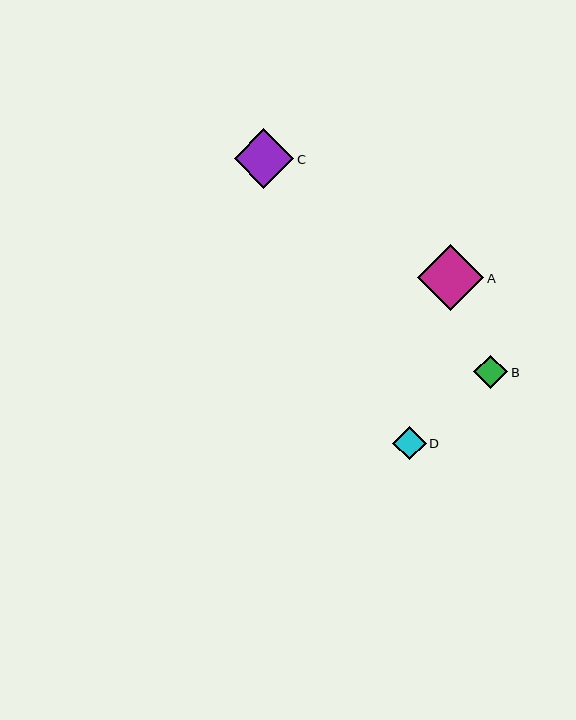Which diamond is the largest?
Diamond A is the largest with a size of approximately 66 pixels.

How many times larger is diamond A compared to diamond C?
Diamond A is approximately 1.1 times the size of diamond C.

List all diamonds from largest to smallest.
From largest to smallest: A, C, B, D.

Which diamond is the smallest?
Diamond D is the smallest with a size of approximately 33 pixels.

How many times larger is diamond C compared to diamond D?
Diamond C is approximately 1.8 times the size of diamond D.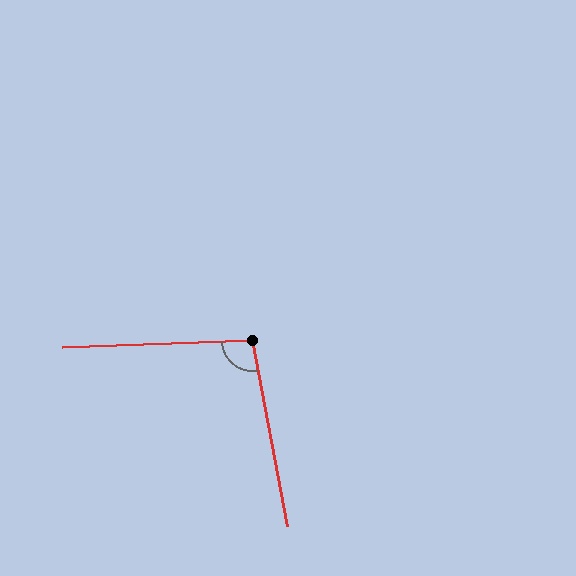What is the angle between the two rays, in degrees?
Approximately 99 degrees.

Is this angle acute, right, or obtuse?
It is obtuse.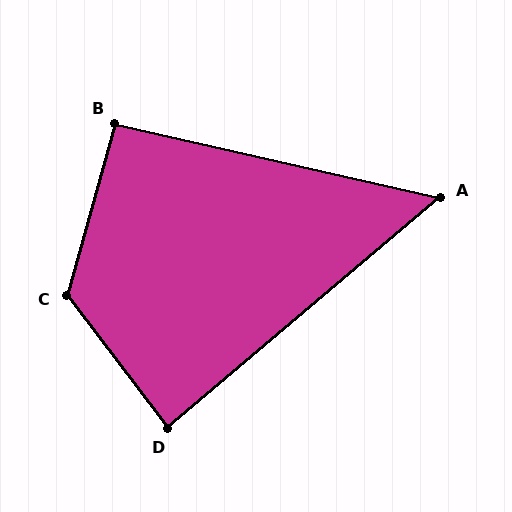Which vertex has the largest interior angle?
C, at approximately 127 degrees.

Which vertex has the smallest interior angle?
A, at approximately 53 degrees.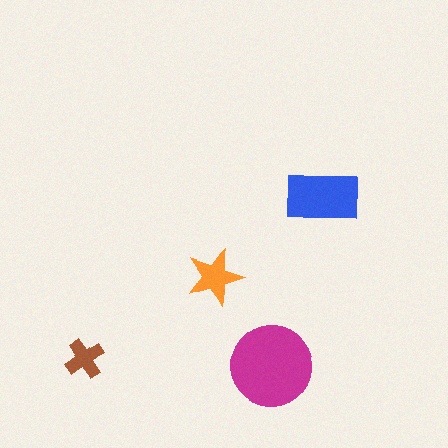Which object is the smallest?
The brown cross.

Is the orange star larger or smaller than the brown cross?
Larger.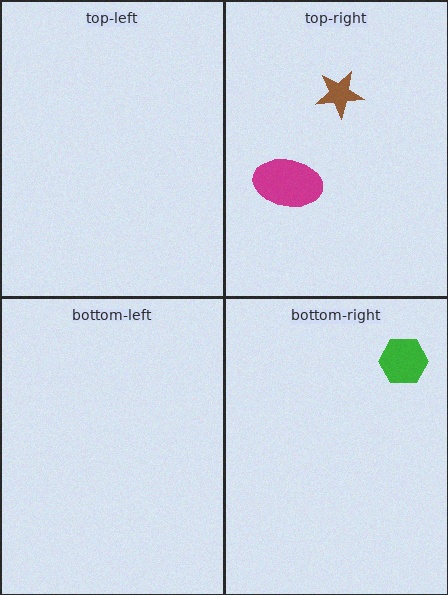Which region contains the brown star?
The top-right region.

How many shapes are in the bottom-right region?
1.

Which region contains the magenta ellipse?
The top-right region.